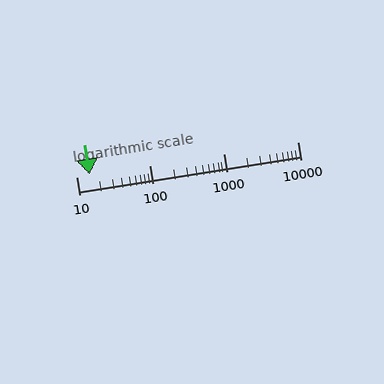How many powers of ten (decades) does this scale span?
The scale spans 3 decades, from 10 to 10000.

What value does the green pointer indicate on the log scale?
The pointer indicates approximately 15.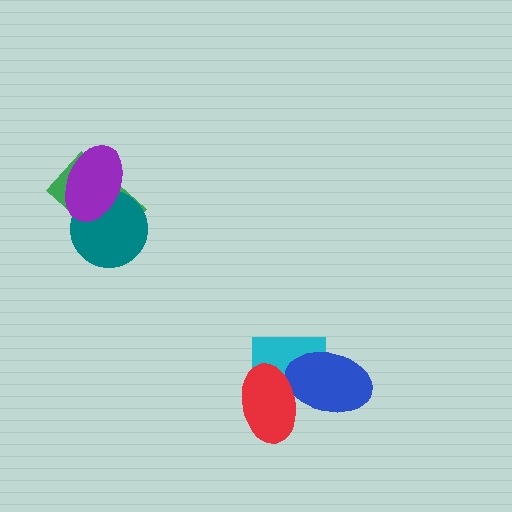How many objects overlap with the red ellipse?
2 objects overlap with the red ellipse.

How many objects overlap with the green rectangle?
2 objects overlap with the green rectangle.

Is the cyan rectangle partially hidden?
Yes, it is partially covered by another shape.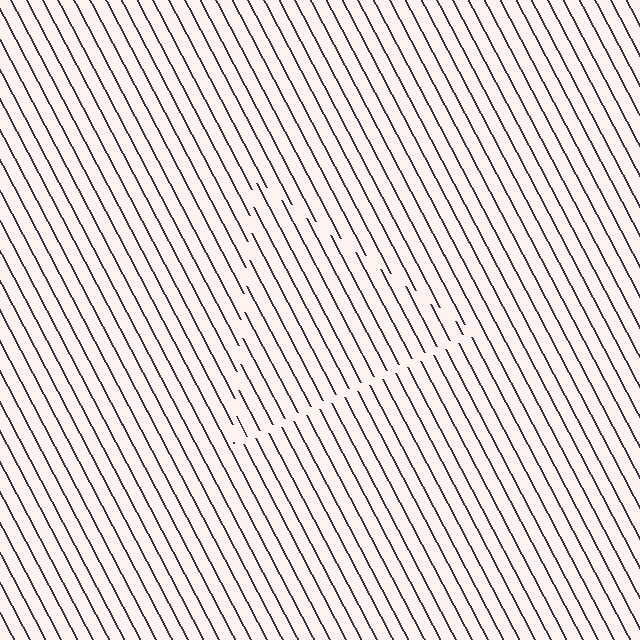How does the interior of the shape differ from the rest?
The interior of the shape contains the same grating, shifted by half a period — the contour is defined by the phase discontinuity where line-ends from the inner and outer gratings abut.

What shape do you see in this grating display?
An illusory triangle. The interior of the shape contains the same grating, shifted by half a period — the contour is defined by the phase discontinuity where line-ends from the inner and outer gratings abut.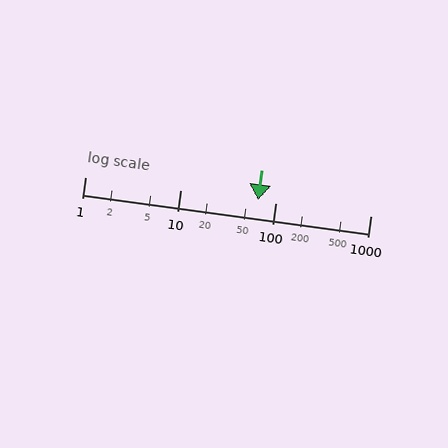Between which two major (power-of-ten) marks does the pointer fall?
The pointer is between 10 and 100.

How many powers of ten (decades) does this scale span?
The scale spans 3 decades, from 1 to 1000.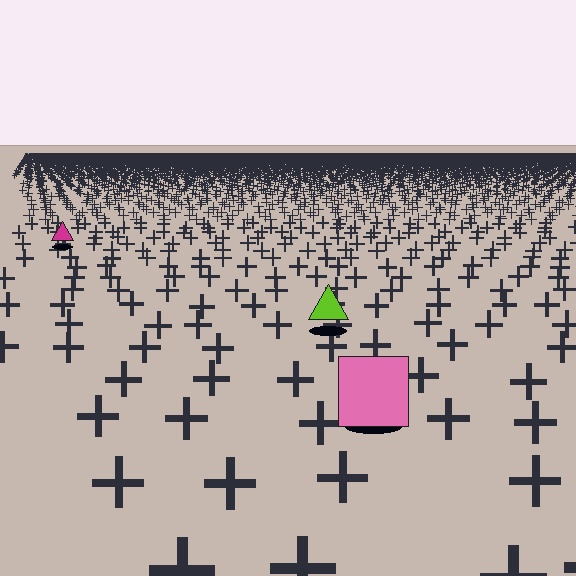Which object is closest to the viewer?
The pink square is closest. The texture marks near it are larger and more spread out.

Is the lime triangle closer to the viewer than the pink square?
No. The pink square is closer — you can tell from the texture gradient: the ground texture is coarser near it.